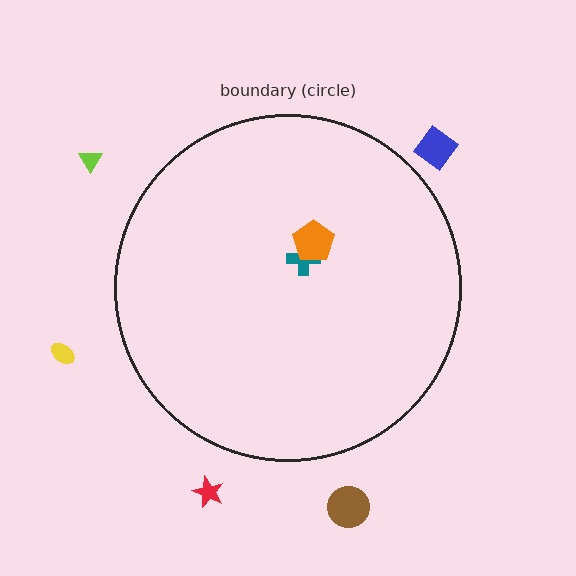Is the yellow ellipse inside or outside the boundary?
Outside.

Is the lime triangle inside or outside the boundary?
Outside.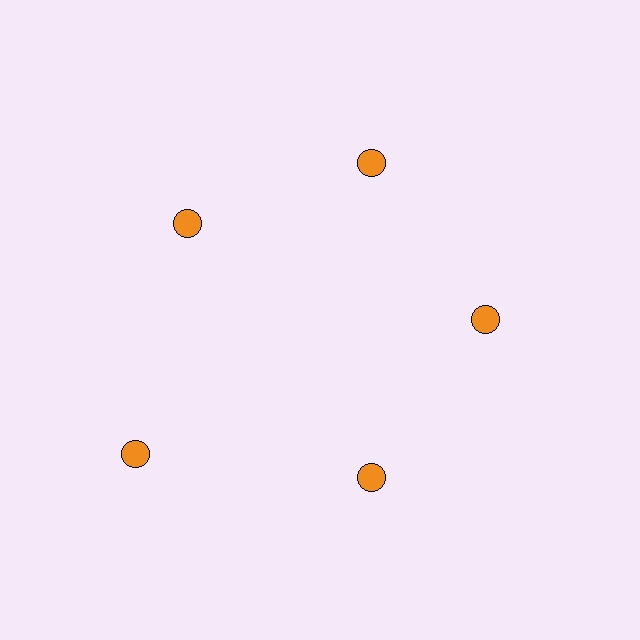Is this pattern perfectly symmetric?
No. The 5 orange circles are arranged in a ring, but one element near the 8 o'clock position is pushed outward from the center, breaking the 5-fold rotational symmetry.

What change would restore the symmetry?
The symmetry would be restored by moving it inward, back onto the ring so that all 5 circles sit at equal angles and equal distance from the center.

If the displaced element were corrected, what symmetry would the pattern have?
It would have 5-fold rotational symmetry — the pattern would map onto itself every 72 degrees.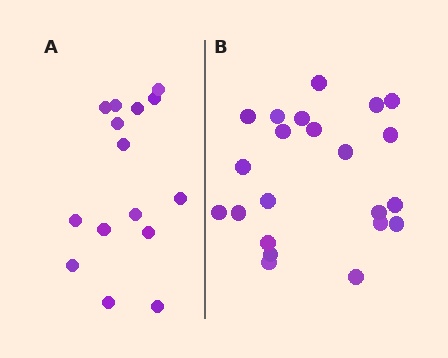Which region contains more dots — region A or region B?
Region B (the right region) has more dots.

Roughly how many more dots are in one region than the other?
Region B has roughly 8 or so more dots than region A.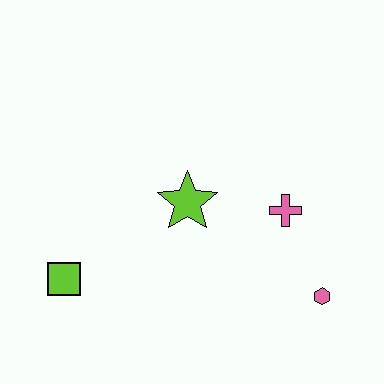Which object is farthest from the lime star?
The pink hexagon is farthest from the lime star.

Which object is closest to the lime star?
The pink cross is closest to the lime star.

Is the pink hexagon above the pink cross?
No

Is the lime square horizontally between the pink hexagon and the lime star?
No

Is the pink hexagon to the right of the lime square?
Yes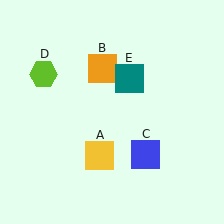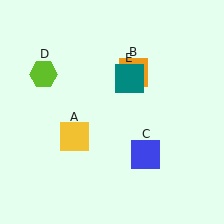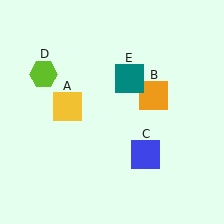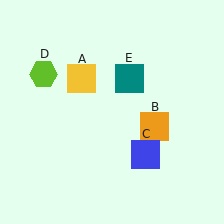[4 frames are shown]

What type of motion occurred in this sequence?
The yellow square (object A), orange square (object B) rotated clockwise around the center of the scene.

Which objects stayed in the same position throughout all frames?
Blue square (object C) and lime hexagon (object D) and teal square (object E) remained stationary.